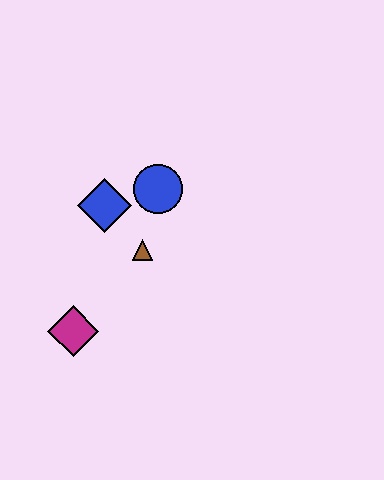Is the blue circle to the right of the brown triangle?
Yes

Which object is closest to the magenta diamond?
The brown triangle is closest to the magenta diamond.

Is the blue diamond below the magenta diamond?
No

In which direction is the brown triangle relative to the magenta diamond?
The brown triangle is above the magenta diamond.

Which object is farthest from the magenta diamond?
The blue circle is farthest from the magenta diamond.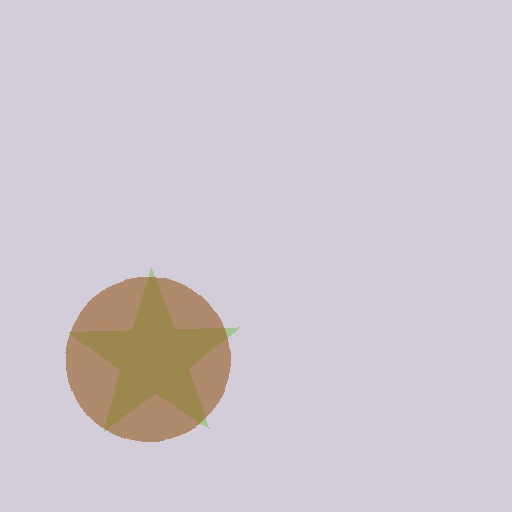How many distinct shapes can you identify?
There are 2 distinct shapes: a lime star, a brown circle.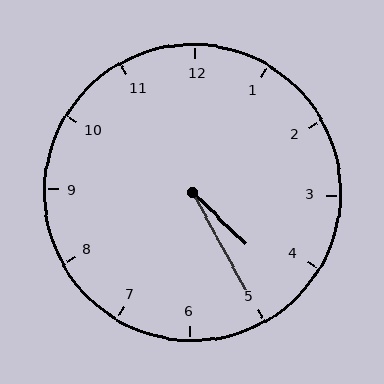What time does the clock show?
4:25.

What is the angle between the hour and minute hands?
Approximately 18 degrees.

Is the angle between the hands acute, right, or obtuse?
It is acute.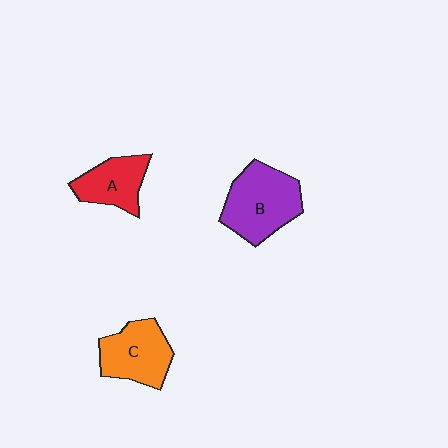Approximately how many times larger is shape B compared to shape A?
Approximately 1.5 times.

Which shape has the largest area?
Shape B (purple).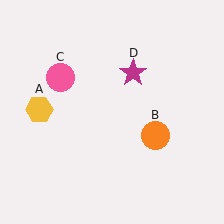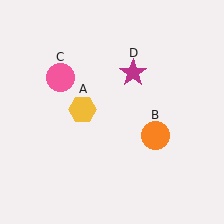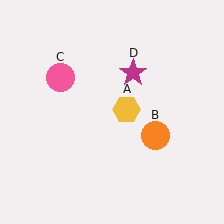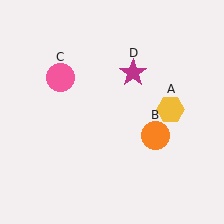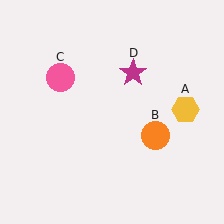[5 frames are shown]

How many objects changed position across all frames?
1 object changed position: yellow hexagon (object A).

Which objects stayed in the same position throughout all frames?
Orange circle (object B) and pink circle (object C) and magenta star (object D) remained stationary.